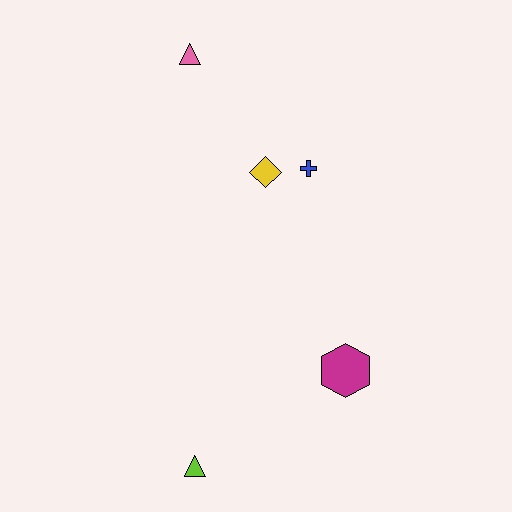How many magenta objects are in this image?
There is 1 magenta object.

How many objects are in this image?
There are 5 objects.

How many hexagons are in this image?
There is 1 hexagon.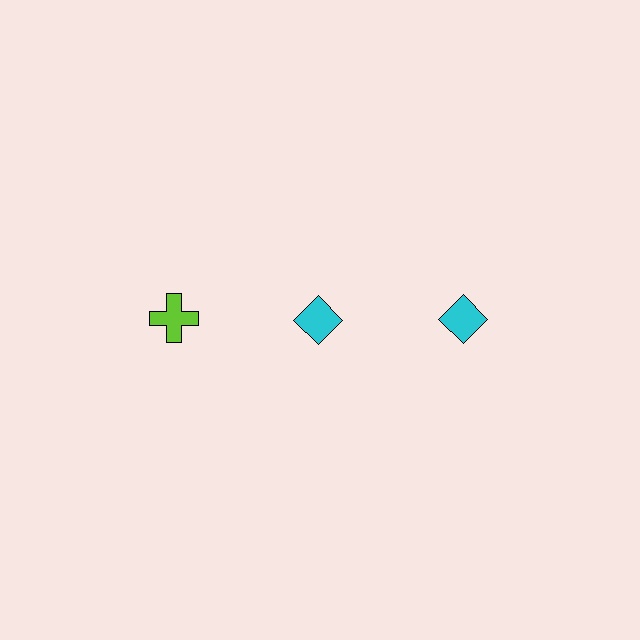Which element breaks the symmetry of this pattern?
The lime cross in the top row, leftmost column breaks the symmetry. All other shapes are cyan diamonds.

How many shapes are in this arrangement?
There are 3 shapes arranged in a grid pattern.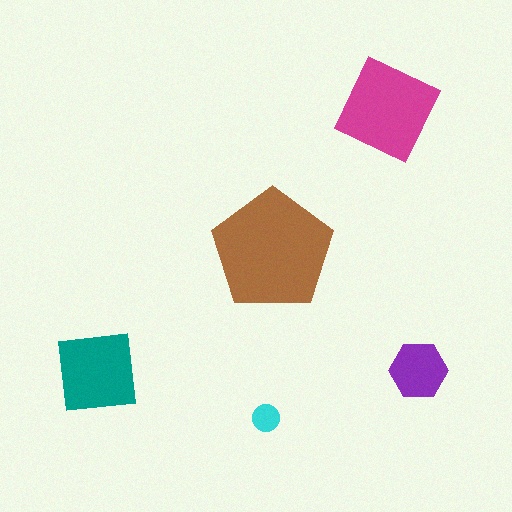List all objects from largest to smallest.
The brown pentagon, the magenta square, the teal square, the purple hexagon, the cyan circle.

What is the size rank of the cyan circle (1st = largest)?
5th.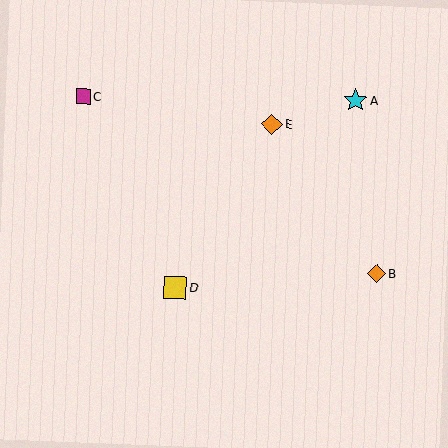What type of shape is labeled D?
Shape D is a yellow square.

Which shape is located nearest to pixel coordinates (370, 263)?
The orange diamond (labeled B) at (377, 273) is nearest to that location.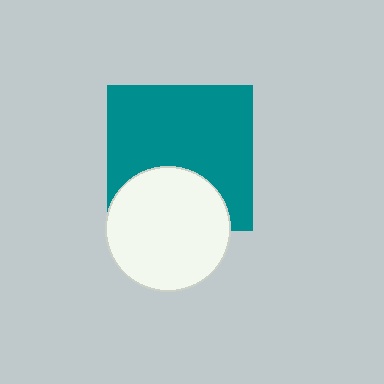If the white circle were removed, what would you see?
You would see the complete teal square.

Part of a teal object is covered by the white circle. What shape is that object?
It is a square.